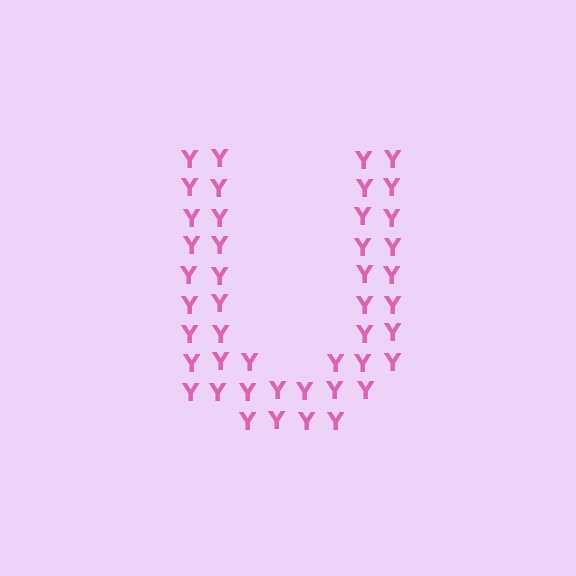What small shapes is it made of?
It is made of small letter Y's.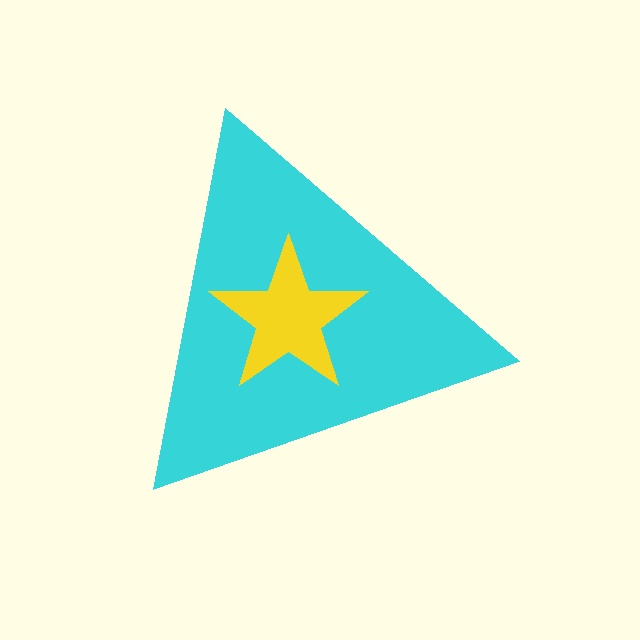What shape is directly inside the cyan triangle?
The yellow star.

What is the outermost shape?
The cyan triangle.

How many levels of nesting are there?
2.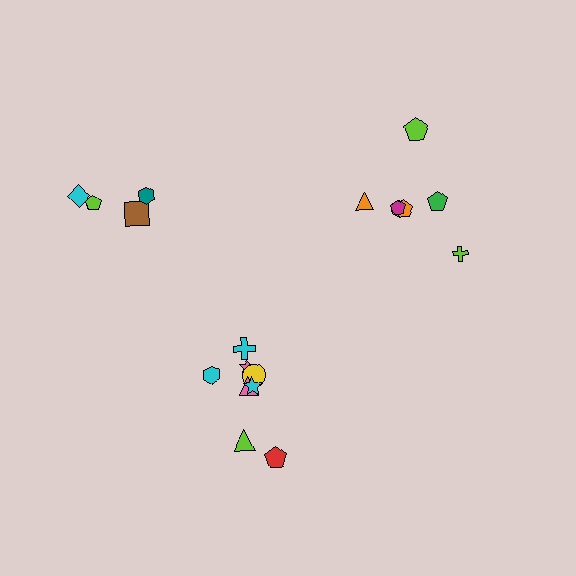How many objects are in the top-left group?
There are 4 objects.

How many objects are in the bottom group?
There are 8 objects.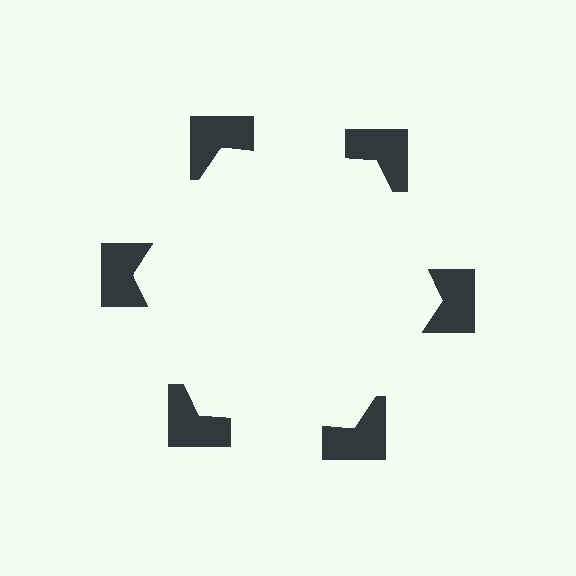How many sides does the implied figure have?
6 sides.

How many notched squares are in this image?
There are 6 — one at each vertex of the illusory hexagon.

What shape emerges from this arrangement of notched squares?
An illusory hexagon — its edges are inferred from the aligned wedge cuts in the notched squares, not physically drawn.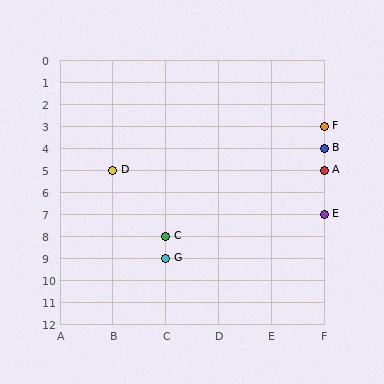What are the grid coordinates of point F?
Point F is at grid coordinates (F, 3).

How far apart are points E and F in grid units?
Points E and F are 4 rows apart.